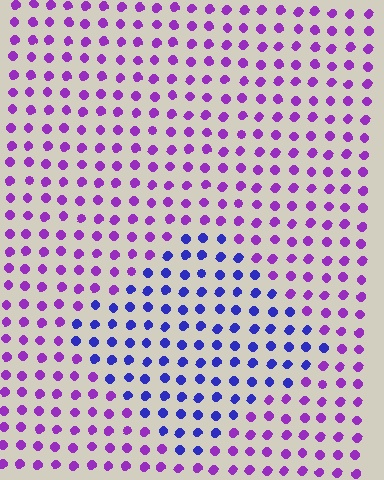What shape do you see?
I see a diamond.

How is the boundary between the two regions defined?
The boundary is defined purely by a slight shift in hue (about 45 degrees). Spacing, size, and orientation are identical on both sides.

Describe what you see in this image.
The image is filled with small purple elements in a uniform arrangement. A diamond-shaped region is visible where the elements are tinted to a slightly different hue, forming a subtle color boundary.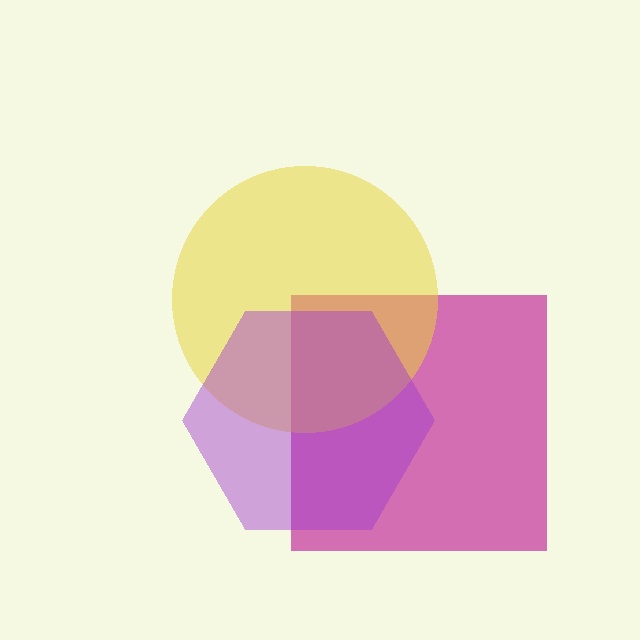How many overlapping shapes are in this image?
There are 3 overlapping shapes in the image.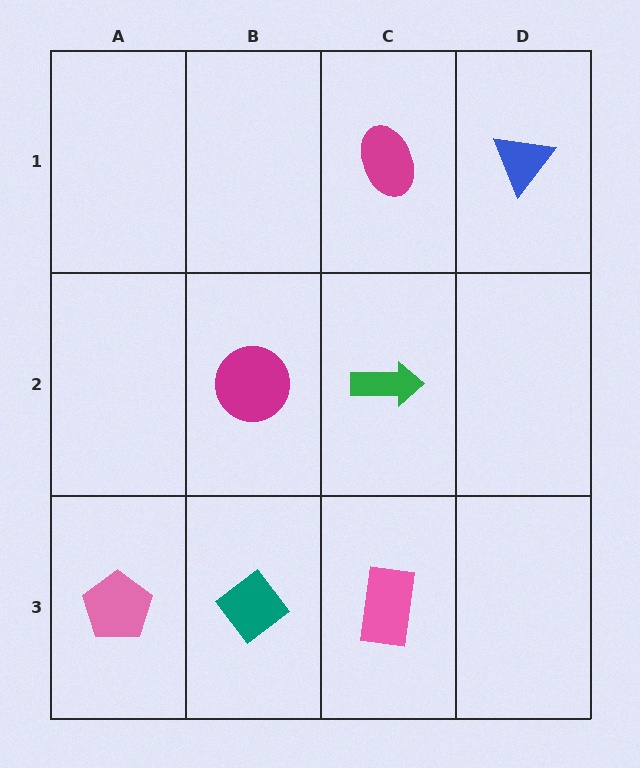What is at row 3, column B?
A teal diamond.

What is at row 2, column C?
A green arrow.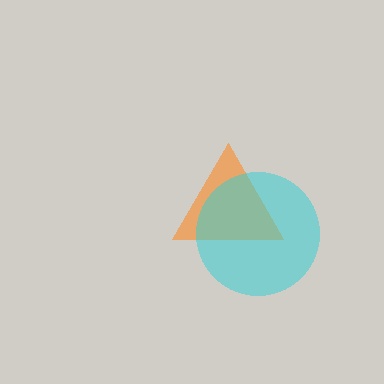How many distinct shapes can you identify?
There are 2 distinct shapes: an orange triangle, a cyan circle.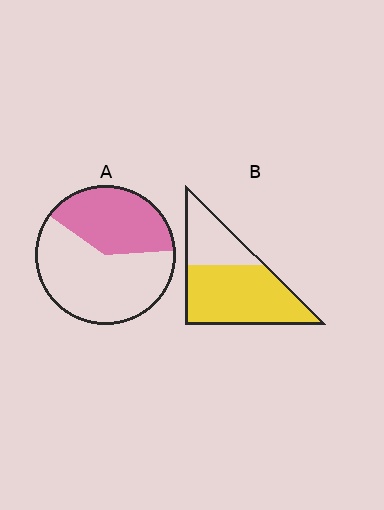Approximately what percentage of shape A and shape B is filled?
A is approximately 40% and B is approximately 65%.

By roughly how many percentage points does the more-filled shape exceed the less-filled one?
By roughly 30 percentage points (B over A).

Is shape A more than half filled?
No.